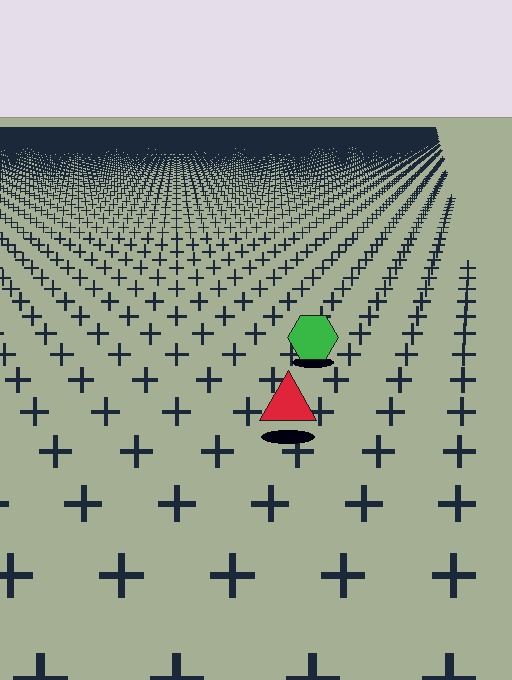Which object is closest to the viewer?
The red triangle is closest. The texture marks near it are larger and more spread out.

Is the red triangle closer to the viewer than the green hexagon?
Yes. The red triangle is closer — you can tell from the texture gradient: the ground texture is coarser near it.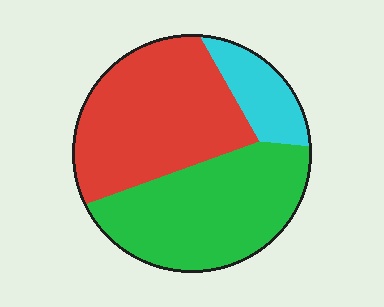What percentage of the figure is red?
Red covers about 45% of the figure.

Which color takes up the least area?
Cyan, at roughly 15%.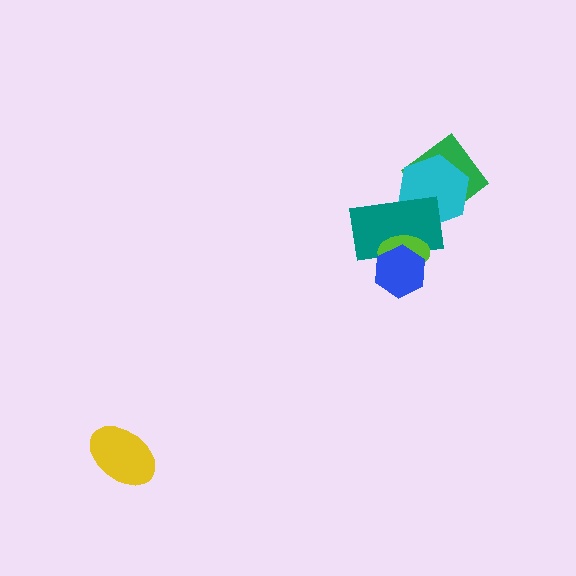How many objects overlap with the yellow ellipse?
0 objects overlap with the yellow ellipse.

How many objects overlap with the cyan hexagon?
2 objects overlap with the cyan hexagon.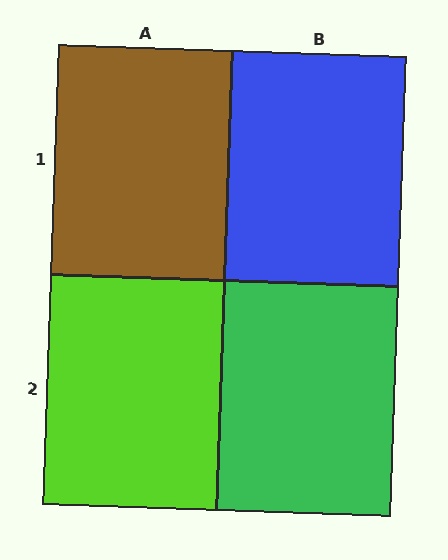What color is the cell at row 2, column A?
Lime.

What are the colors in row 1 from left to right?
Brown, blue.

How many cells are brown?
1 cell is brown.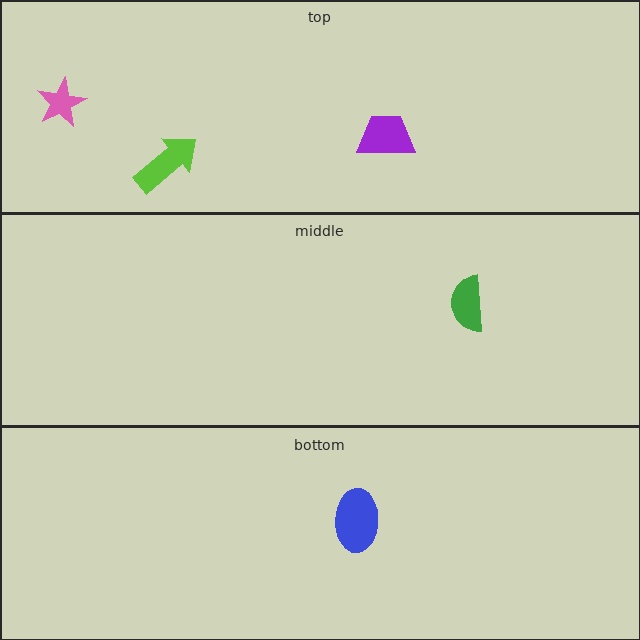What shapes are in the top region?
The purple trapezoid, the lime arrow, the pink star.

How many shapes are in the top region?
3.